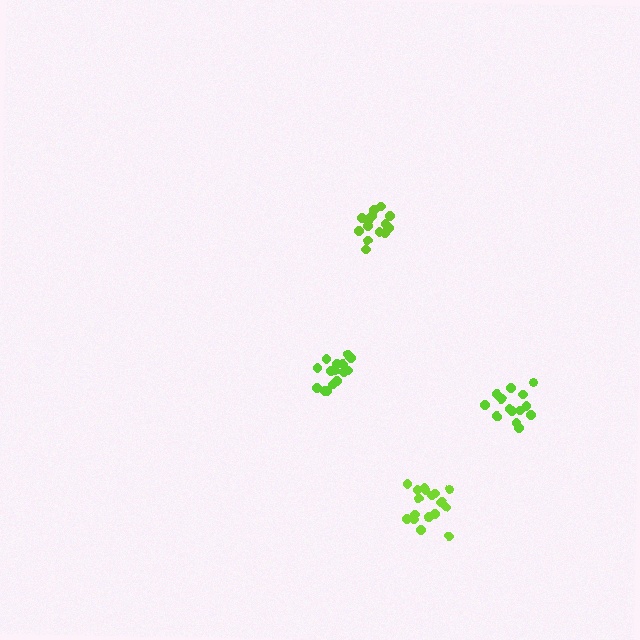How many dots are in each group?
Group 1: 15 dots, Group 2: 16 dots, Group 3: 14 dots, Group 4: 18 dots (63 total).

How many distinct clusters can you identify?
There are 4 distinct clusters.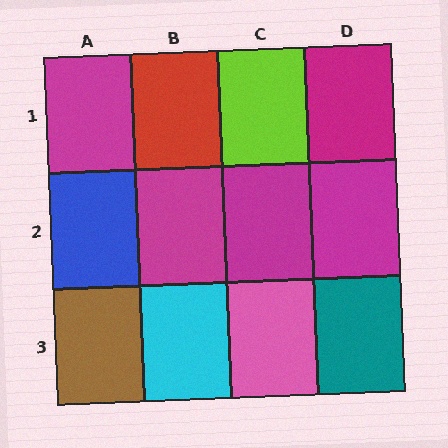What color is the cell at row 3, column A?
Brown.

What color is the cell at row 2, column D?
Magenta.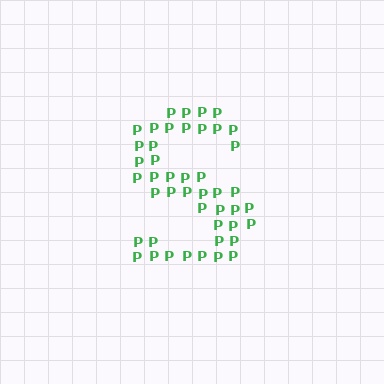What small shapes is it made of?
It is made of small letter P's.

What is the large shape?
The large shape is the letter S.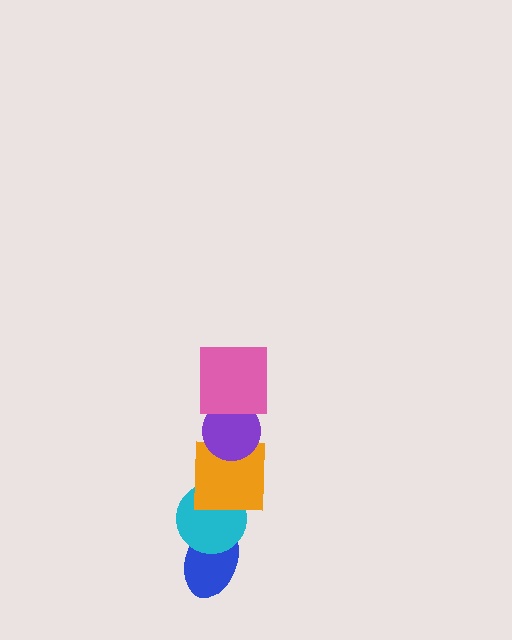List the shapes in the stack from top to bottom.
From top to bottom: the pink square, the purple circle, the orange square, the cyan circle, the blue ellipse.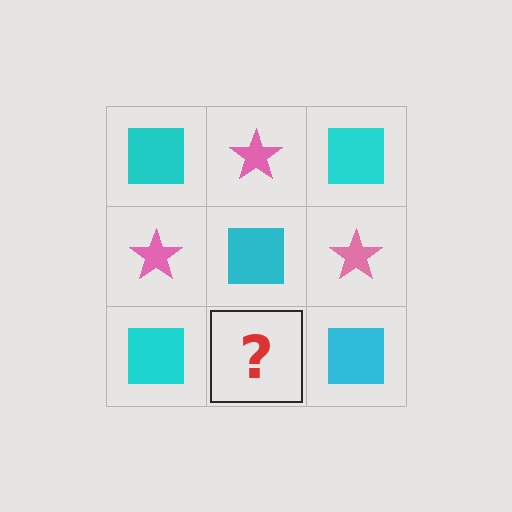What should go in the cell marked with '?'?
The missing cell should contain a pink star.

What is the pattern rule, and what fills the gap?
The rule is that it alternates cyan square and pink star in a checkerboard pattern. The gap should be filled with a pink star.